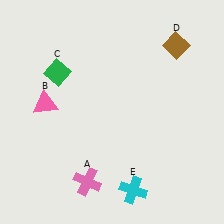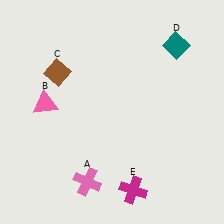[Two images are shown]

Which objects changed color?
C changed from green to brown. D changed from brown to teal. E changed from cyan to magenta.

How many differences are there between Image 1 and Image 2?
There are 3 differences between the two images.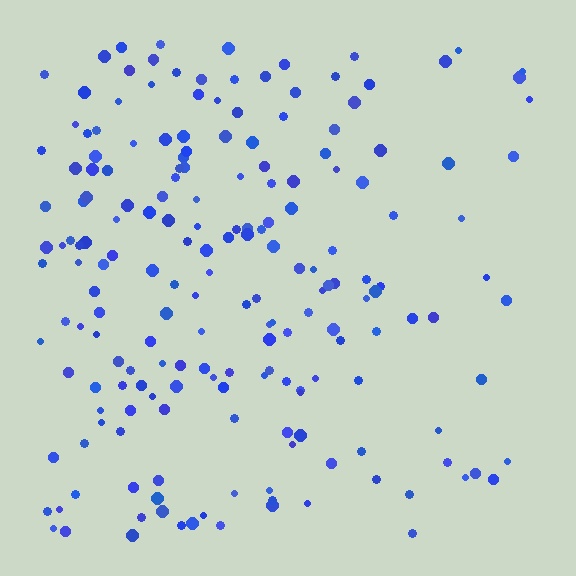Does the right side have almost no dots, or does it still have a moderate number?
Still a moderate number, just noticeably fewer than the left.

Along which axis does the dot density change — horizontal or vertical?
Horizontal.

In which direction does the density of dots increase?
From right to left, with the left side densest.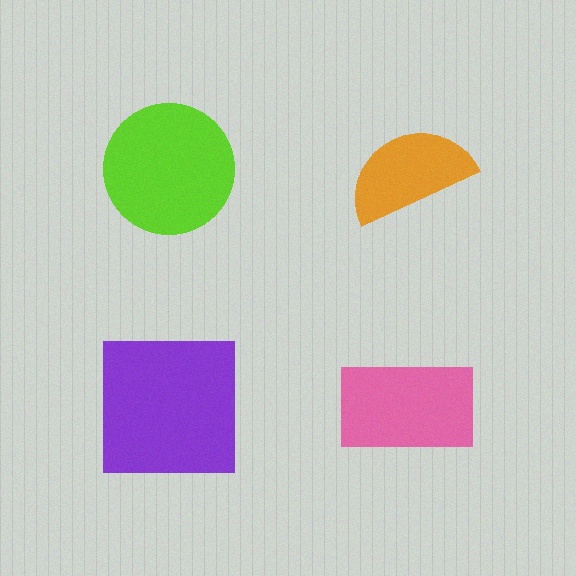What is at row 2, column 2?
A pink rectangle.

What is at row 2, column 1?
A purple square.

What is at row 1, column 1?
A lime circle.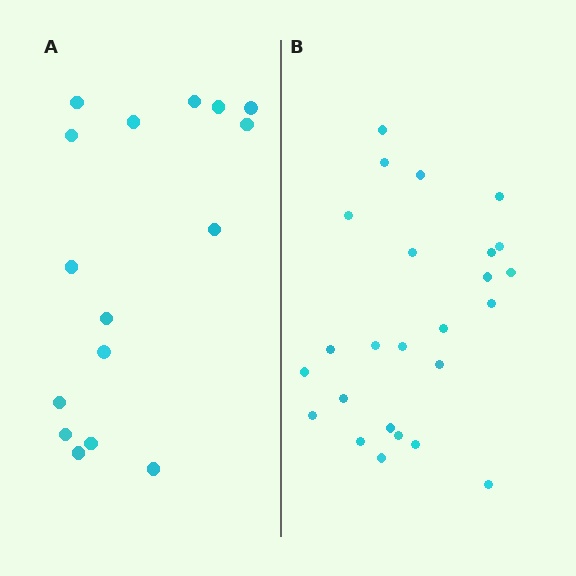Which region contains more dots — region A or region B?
Region B (the right region) has more dots.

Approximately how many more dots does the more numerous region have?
Region B has roughly 8 or so more dots than region A.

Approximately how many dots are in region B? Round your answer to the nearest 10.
About 20 dots. (The exact count is 25, which rounds to 20.)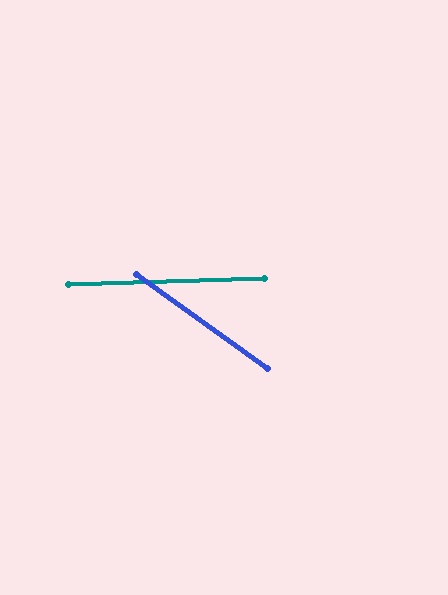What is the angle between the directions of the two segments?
Approximately 37 degrees.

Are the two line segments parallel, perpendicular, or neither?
Neither parallel nor perpendicular — they differ by about 37°.